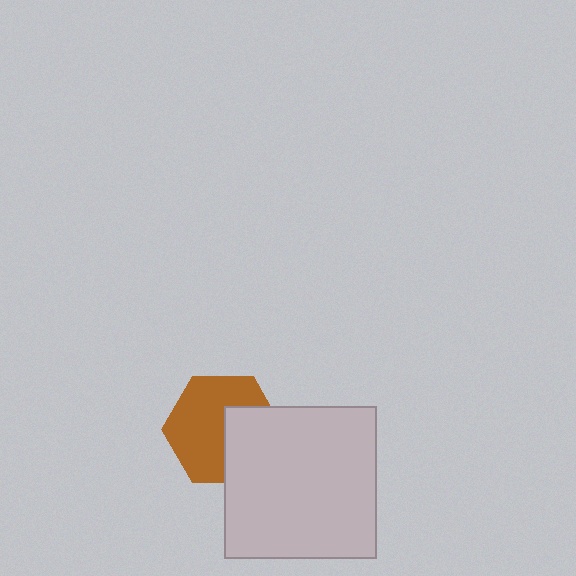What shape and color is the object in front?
The object in front is a light gray square.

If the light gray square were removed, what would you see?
You would see the complete brown hexagon.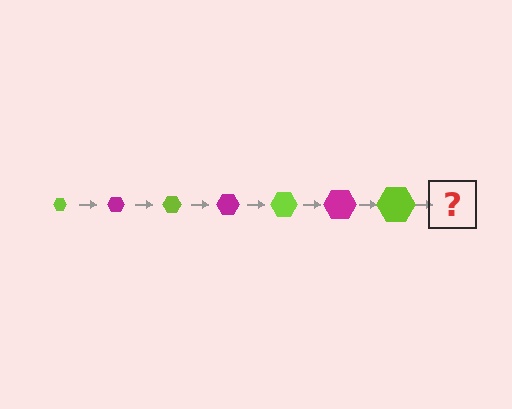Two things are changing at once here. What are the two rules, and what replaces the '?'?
The two rules are that the hexagon grows larger each step and the color cycles through lime and magenta. The '?' should be a magenta hexagon, larger than the previous one.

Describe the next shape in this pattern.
It should be a magenta hexagon, larger than the previous one.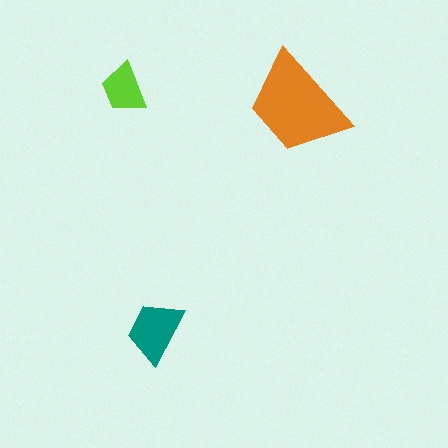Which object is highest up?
The lime trapezoid is topmost.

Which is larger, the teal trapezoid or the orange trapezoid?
The orange one.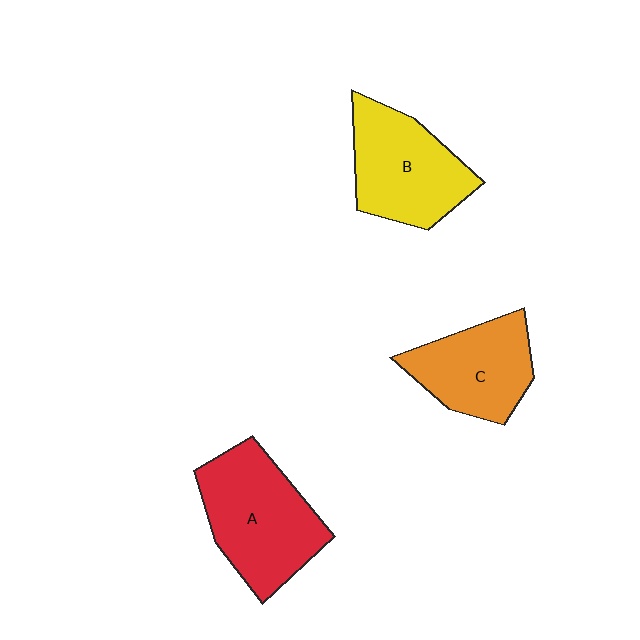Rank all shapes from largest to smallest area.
From largest to smallest: A (red), B (yellow), C (orange).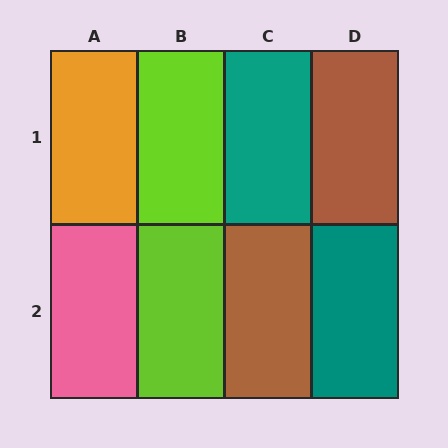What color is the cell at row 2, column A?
Pink.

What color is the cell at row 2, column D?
Teal.